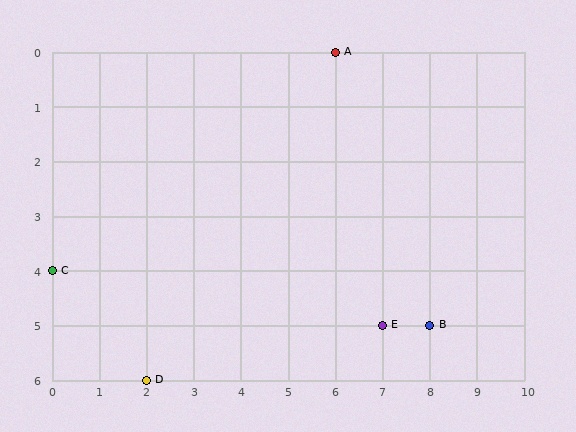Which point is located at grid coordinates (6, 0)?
Point A is at (6, 0).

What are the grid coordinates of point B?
Point B is at grid coordinates (8, 5).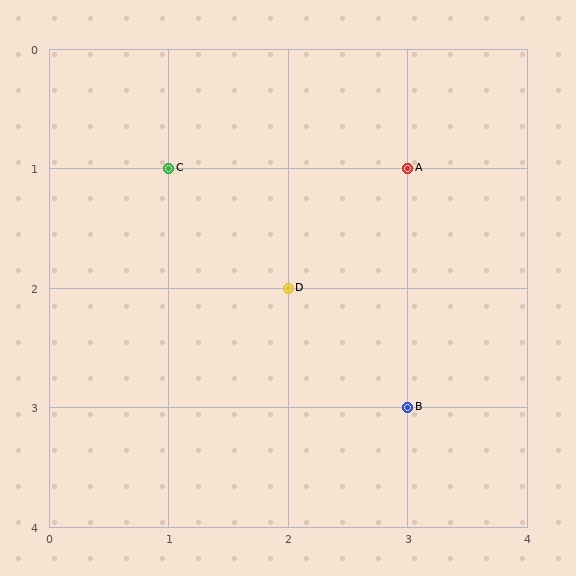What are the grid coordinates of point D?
Point D is at grid coordinates (2, 2).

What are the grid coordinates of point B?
Point B is at grid coordinates (3, 3).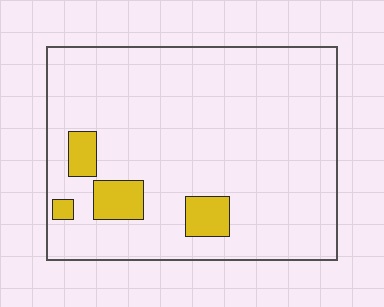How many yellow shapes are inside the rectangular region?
4.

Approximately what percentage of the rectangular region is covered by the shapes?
Approximately 10%.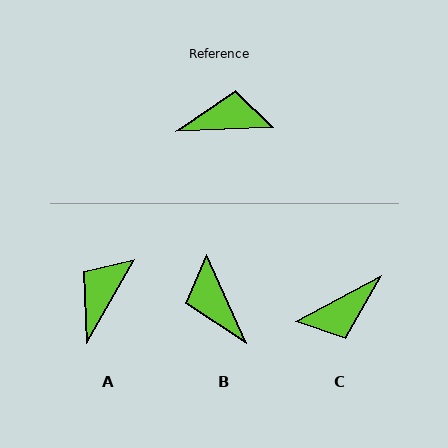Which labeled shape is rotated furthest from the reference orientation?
C, about 154 degrees away.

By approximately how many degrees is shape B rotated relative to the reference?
Approximately 112 degrees counter-clockwise.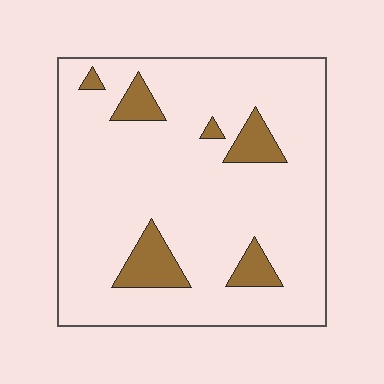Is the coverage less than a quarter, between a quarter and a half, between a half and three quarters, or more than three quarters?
Less than a quarter.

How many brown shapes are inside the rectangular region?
6.